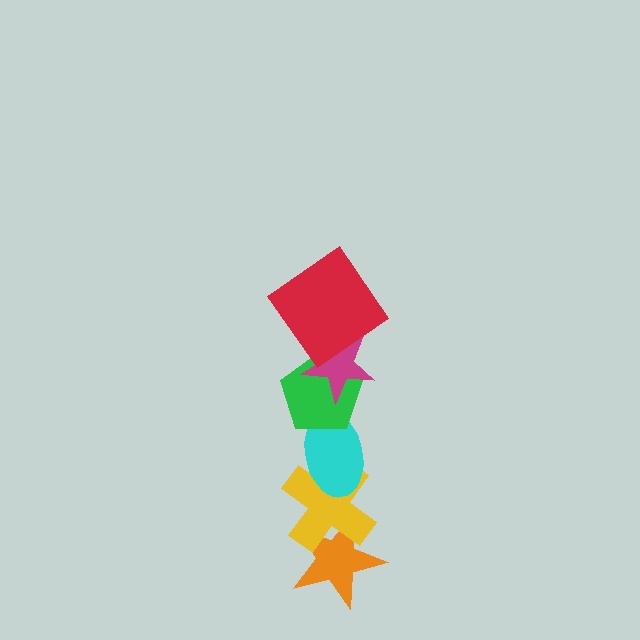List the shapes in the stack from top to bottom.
From top to bottom: the red diamond, the magenta star, the green pentagon, the cyan ellipse, the yellow cross, the orange star.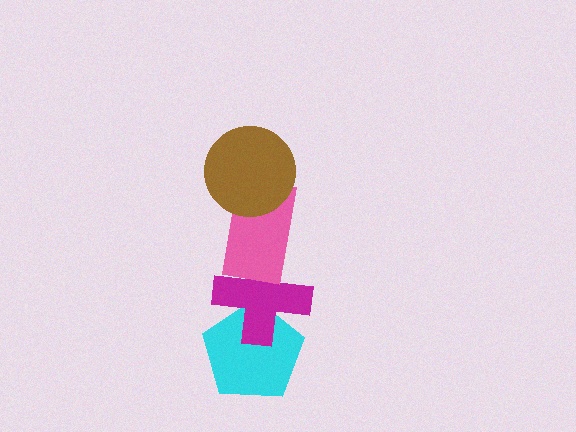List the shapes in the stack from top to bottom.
From top to bottom: the brown circle, the pink rectangle, the magenta cross, the cyan pentagon.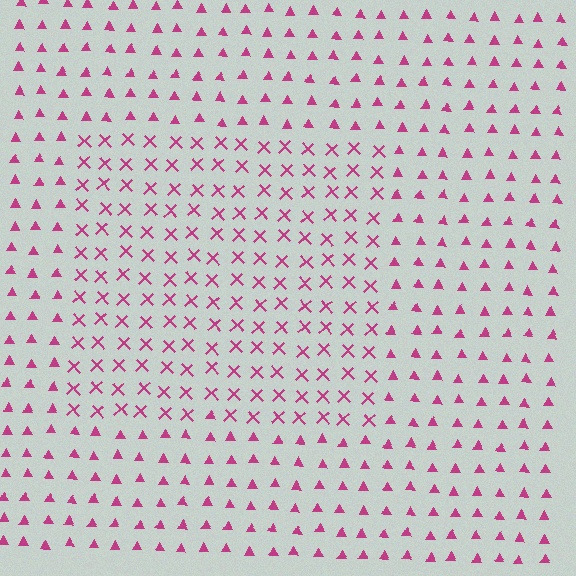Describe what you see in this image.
The image is filled with small magenta elements arranged in a uniform grid. A rectangle-shaped region contains X marks, while the surrounding area contains triangles. The boundary is defined purely by the change in element shape.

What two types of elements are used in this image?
The image uses X marks inside the rectangle region and triangles outside it.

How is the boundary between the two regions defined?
The boundary is defined by a change in element shape: X marks inside vs. triangles outside. All elements share the same color and spacing.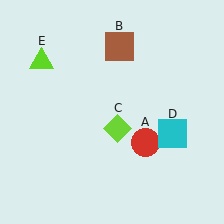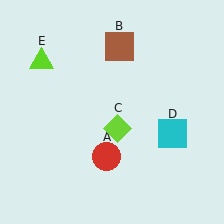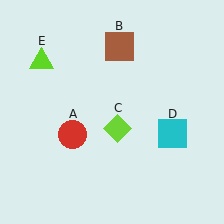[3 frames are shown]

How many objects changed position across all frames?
1 object changed position: red circle (object A).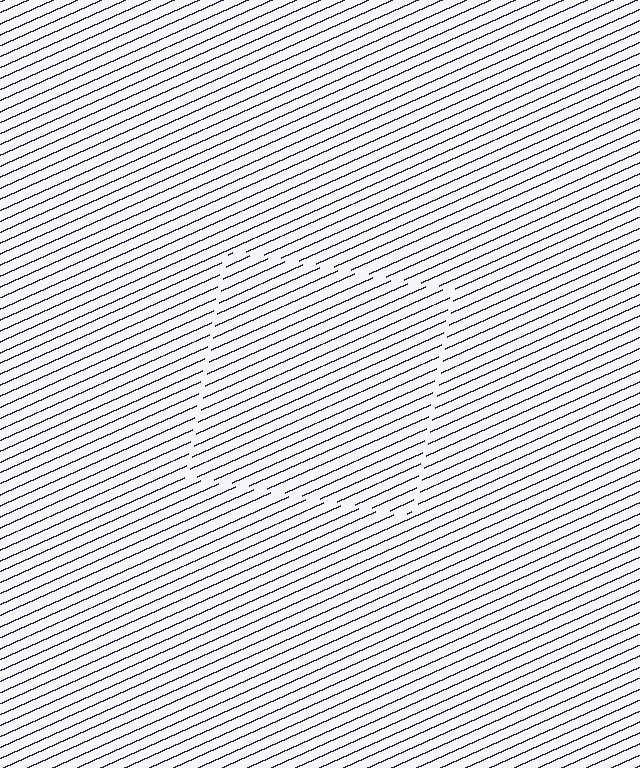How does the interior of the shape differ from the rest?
The interior of the shape contains the same grating, shifted by half a period — the contour is defined by the phase discontinuity where line-ends from the inner and outer gratings abut.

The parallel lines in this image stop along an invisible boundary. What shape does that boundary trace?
An illusory square. The interior of the shape contains the same grating, shifted by half a period — the contour is defined by the phase discontinuity where line-ends from the inner and outer gratings abut.